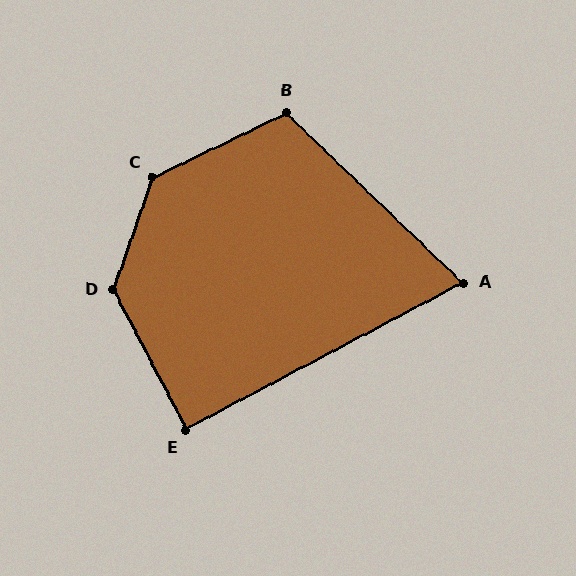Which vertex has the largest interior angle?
C, at approximately 135 degrees.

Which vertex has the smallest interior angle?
A, at approximately 72 degrees.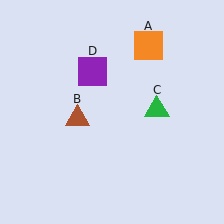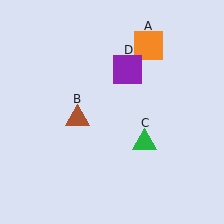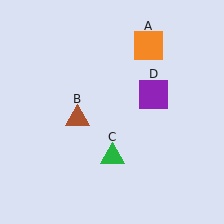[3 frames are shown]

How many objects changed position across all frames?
2 objects changed position: green triangle (object C), purple square (object D).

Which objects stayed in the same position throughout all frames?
Orange square (object A) and brown triangle (object B) remained stationary.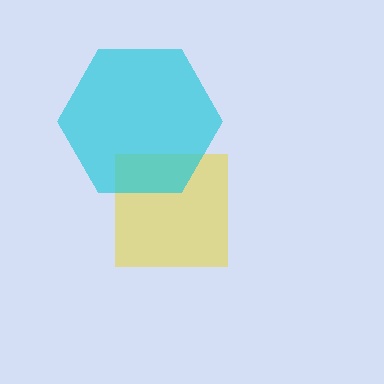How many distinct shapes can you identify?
There are 2 distinct shapes: a yellow square, a cyan hexagon.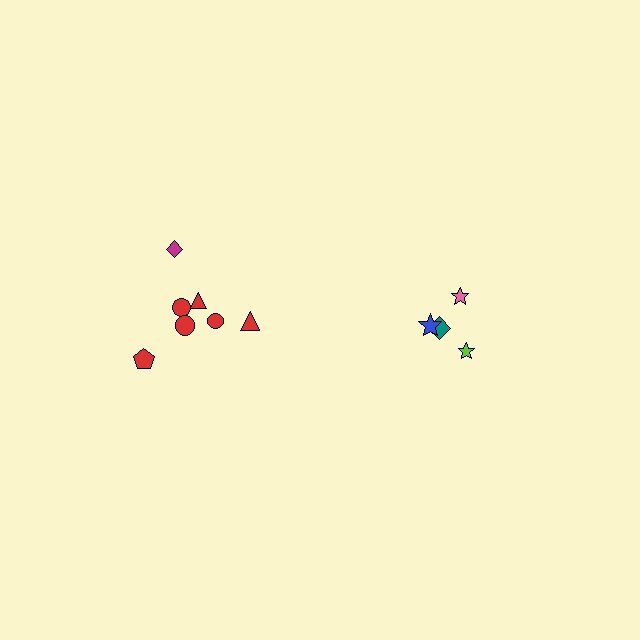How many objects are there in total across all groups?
There are 11 objects.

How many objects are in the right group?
There are 4 objects.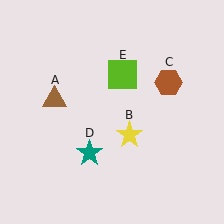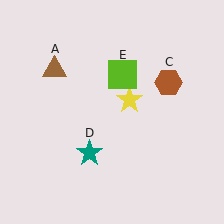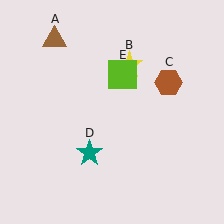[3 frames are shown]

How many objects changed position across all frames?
2 objects changed position: brown triangle (object A), yellow star (object B).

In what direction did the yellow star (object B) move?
The yellow star (object B) moved up.